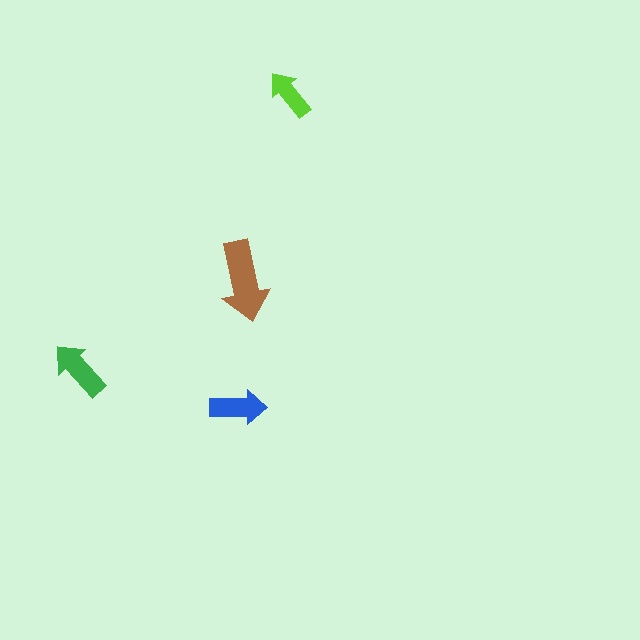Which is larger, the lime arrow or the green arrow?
The green one.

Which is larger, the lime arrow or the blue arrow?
The blue one.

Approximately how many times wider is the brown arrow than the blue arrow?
About 1.5 times wider.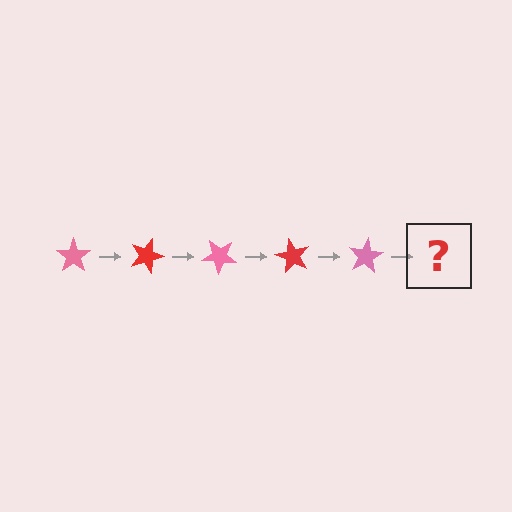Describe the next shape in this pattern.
It should be a red star, rotated 100 degrees from the start.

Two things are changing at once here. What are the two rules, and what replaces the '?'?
The two rules are that it rotates 20 degrees each step and the color cycles through pink and red. The '?' should be a red star, rotated 100 degrees from the start.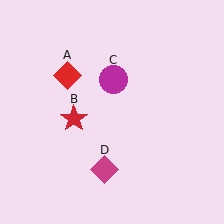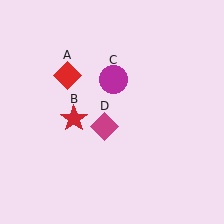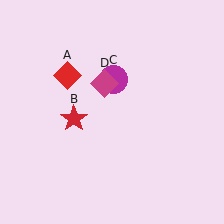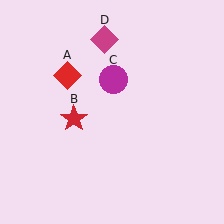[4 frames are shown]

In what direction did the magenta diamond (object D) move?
The magenta diamond (object D) moved up.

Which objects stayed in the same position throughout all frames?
Red diamond (object A) and red star (object B) and magenta circle (object C) remained stationary.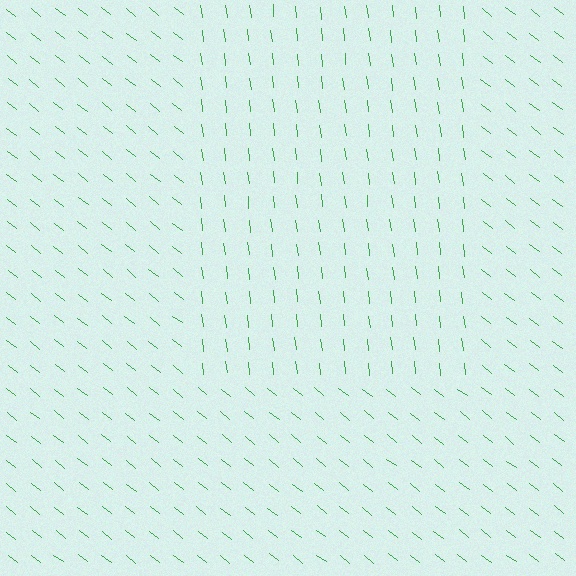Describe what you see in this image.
The image is filled with small green line segments. A rectangle region in the image has lines oriented differently from the surrounding lines, creating a visible texture boundary.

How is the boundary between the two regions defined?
The boundary is defined purely by a change in line orientation (approximately 45 degrees difference). All lines are the same color and thickness.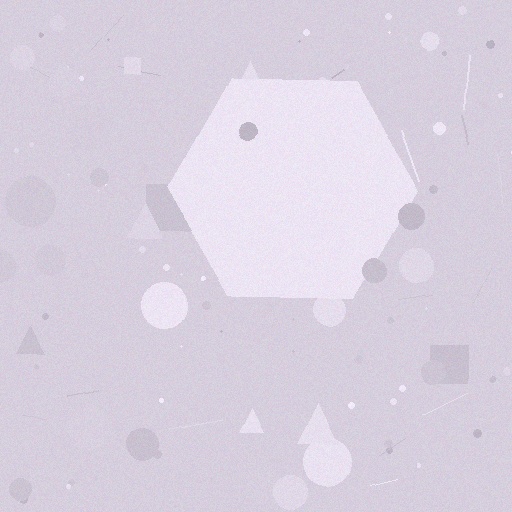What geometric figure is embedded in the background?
A hexagon is embedded in the background.